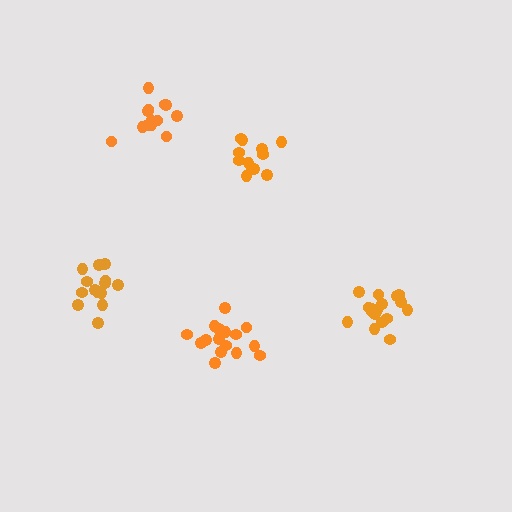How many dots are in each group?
Group 1: 16 dots, Group 2: 12 dots, Group 3: 14 dots, Group 4: 18 dots, Group 5: 16 dots (76 total).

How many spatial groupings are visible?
There are 5 spatial groupings.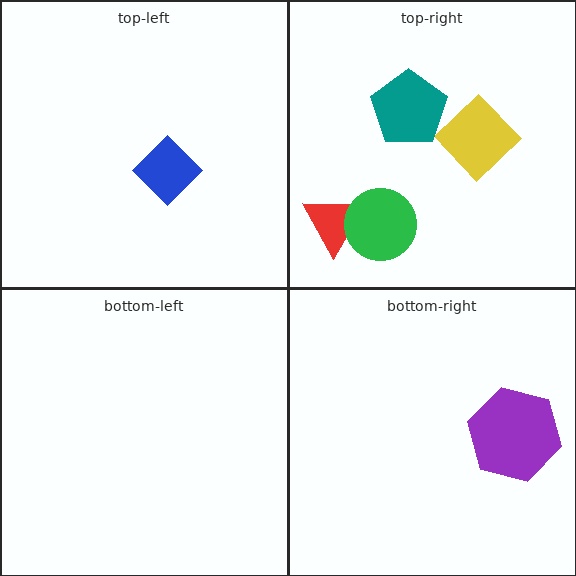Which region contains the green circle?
The top-right region.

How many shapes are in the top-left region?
1.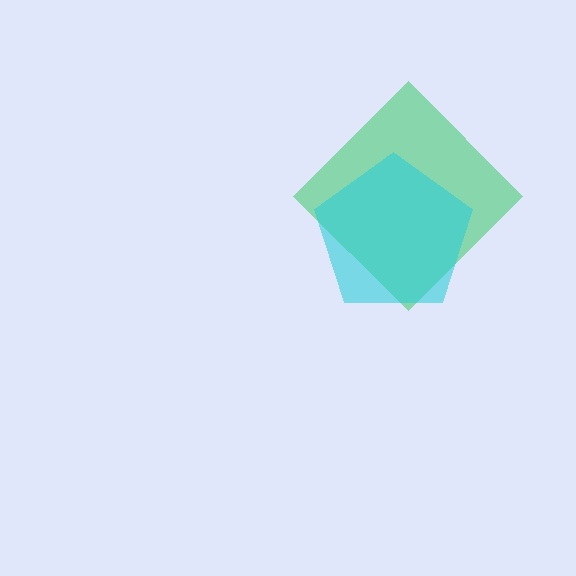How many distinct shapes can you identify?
There are 2 distinct shapes: a green diamond, a cyan pentagon.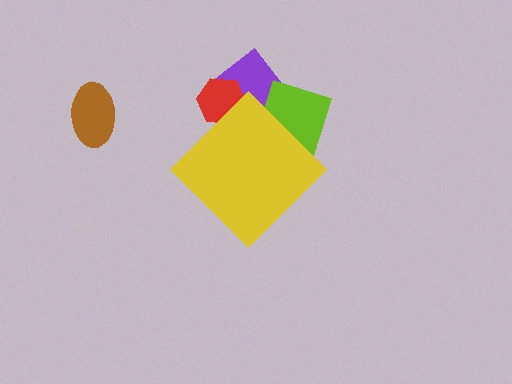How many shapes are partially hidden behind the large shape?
3 shapes are partially hidden.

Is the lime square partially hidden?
Yes, the lime square is partially hidden behind the yellow diamond.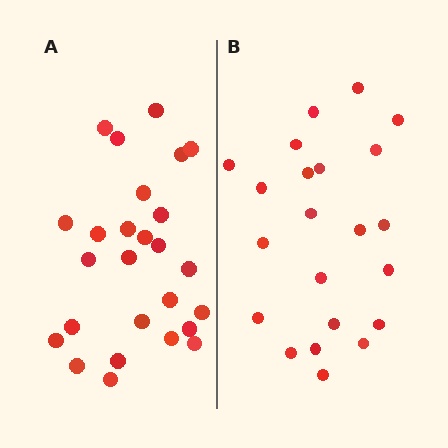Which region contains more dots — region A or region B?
Region A (the left region) has more dots.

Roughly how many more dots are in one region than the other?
Region A has about 4 more dots than region B.